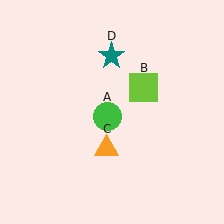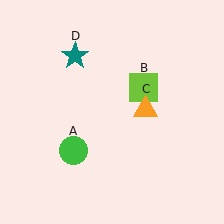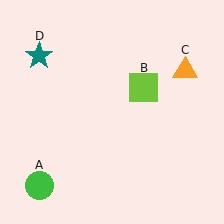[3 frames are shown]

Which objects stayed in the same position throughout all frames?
Lime square (object B) remained stationary.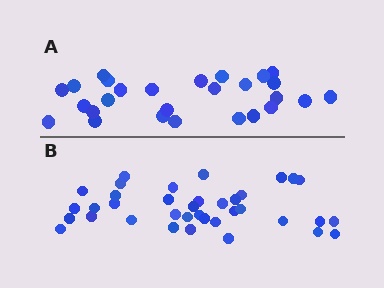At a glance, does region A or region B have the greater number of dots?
Region B (the bottom region) has more dots.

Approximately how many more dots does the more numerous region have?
Region B has roughly 10 or so more dots than region A.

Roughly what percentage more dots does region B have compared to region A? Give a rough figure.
About 35% more.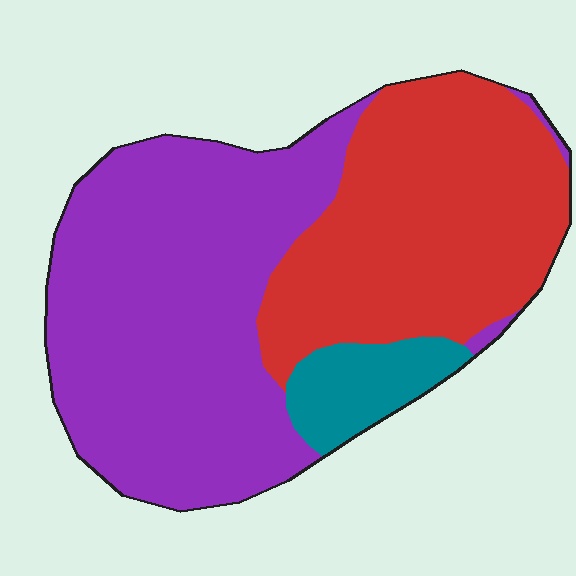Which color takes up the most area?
Purple, at roughly 55%.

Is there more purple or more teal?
Purple.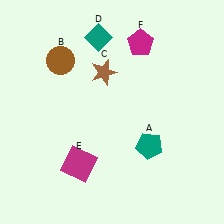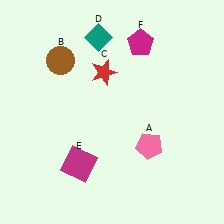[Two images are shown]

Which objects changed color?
A changed from teal to pink. C changed from brown to red.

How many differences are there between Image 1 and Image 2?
There are 2 differences between the two images.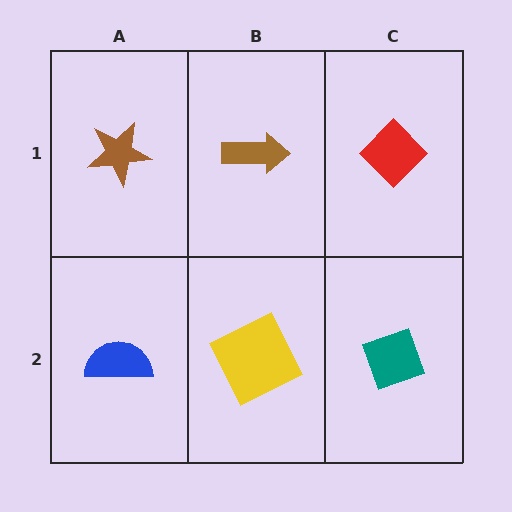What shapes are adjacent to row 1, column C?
A teal diamond (row 2, column C), a brown arrow (row 1, column B).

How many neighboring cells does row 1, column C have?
2.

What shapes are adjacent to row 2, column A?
A brown star (row 1, column A), a yellow square (row 2, column B).